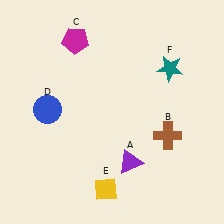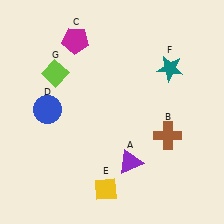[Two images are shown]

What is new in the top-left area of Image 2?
A lime diamond (G) was added in the top-left area of Image 2.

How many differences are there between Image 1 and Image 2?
There is 1 difference between the two images.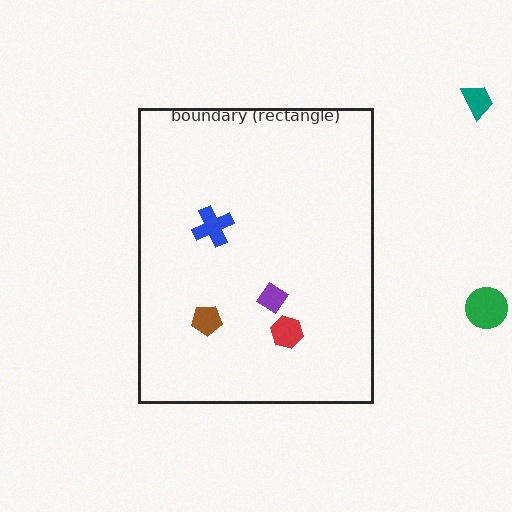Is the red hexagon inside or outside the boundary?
Inside.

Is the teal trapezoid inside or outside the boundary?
Outside.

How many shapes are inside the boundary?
4 inside, 2 outside.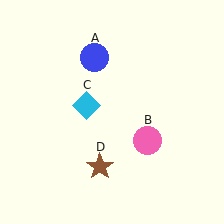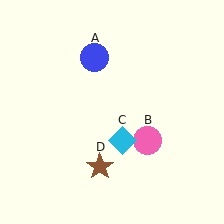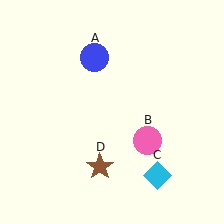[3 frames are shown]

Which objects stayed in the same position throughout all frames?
Blue circle (object A) and pink circle (object B) and brown star (object D) remained stationary.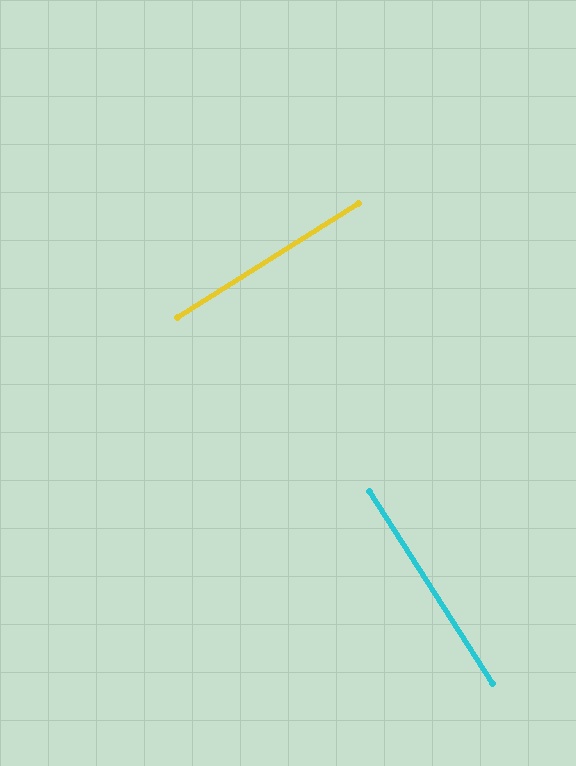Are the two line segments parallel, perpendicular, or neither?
Perpendicular — they meet at approximately 89°.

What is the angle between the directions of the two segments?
Approximately 89 degrees.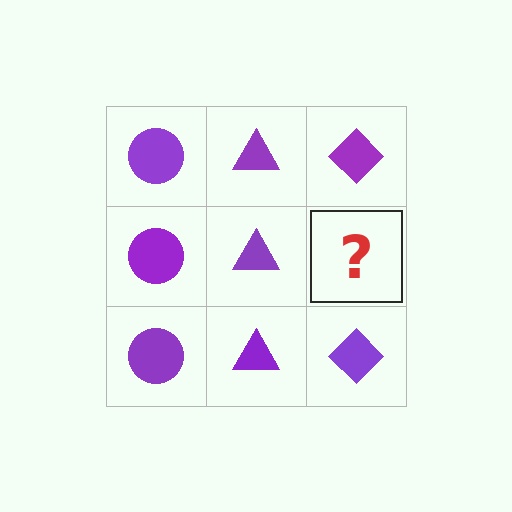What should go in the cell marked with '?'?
The missing cell should contain a purple diamond.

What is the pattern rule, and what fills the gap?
The rule is that each column has a consistent shape. The gap should be filled with a purple diamond.